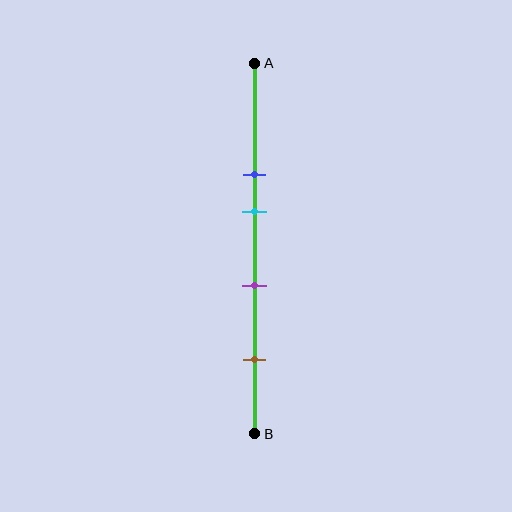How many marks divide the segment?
There are 4 marks dividing the segment.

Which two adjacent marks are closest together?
The blue and cyan marks are the closest adjacent pair.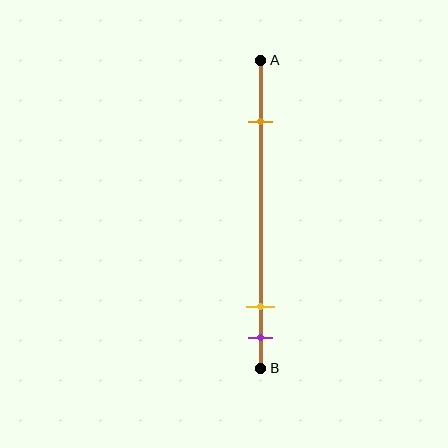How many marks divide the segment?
There are 3 marks dividing the segment.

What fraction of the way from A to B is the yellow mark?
The yellow mark is approximately 80% (0.8) of the way from A to B.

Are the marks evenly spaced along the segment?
No, the marks are not evenly spaced.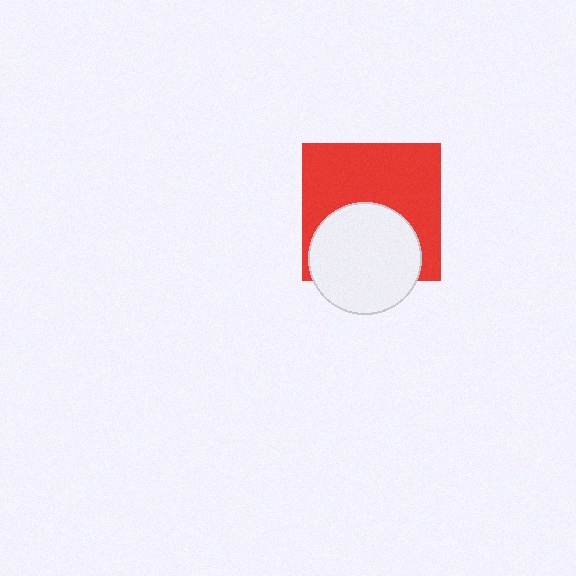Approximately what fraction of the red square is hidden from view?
Roughly 39% of the red square is hidden behind the white circle.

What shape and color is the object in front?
The object in front is a white circle.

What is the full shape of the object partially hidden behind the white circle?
The partially hidden object is a red square.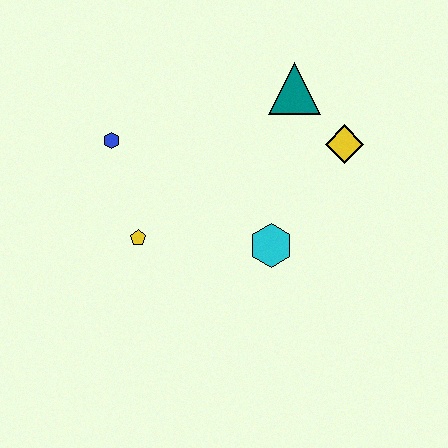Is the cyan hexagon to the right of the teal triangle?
No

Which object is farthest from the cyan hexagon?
The blue hexagon is farthest from the cyan hexagon.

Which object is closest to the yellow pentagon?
The blue hexagon is closest to the yellow pentagon.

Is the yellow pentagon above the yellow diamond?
No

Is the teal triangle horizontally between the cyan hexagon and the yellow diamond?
Yes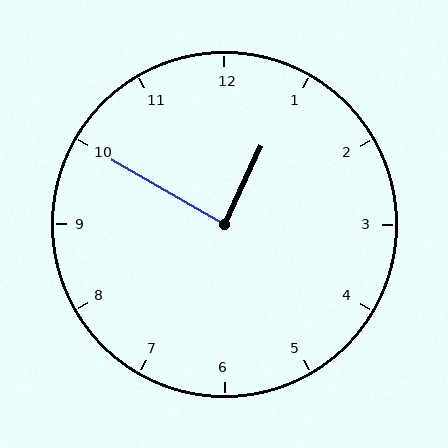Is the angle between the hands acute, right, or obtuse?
It is right.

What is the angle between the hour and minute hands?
Approximately 85 degrees.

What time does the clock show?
12:50.